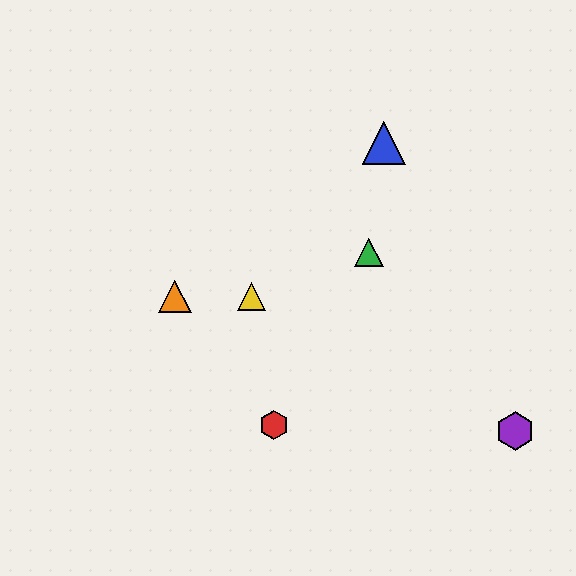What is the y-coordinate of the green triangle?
The green triangle is at y≈253.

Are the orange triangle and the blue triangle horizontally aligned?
No, the orange triangle is at y≈296 and the blue triangle is at y≈143.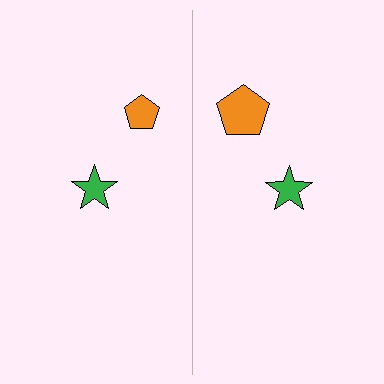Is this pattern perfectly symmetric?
No, the pattern is not perfectly symmetric. The orange pentagon on the right side has a different size than its mirror counterpart.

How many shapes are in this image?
There are 4 shapes in this image.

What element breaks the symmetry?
The orange pentagon on the right side has a different size than its mirror counterpart.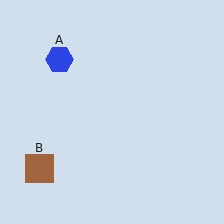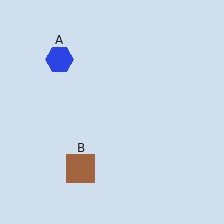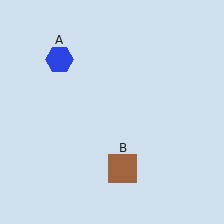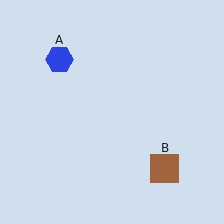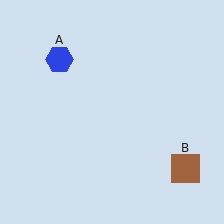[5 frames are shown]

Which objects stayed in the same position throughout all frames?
Blue hexagon (object A) remained stationary.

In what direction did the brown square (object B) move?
The brown square (object B) moved right.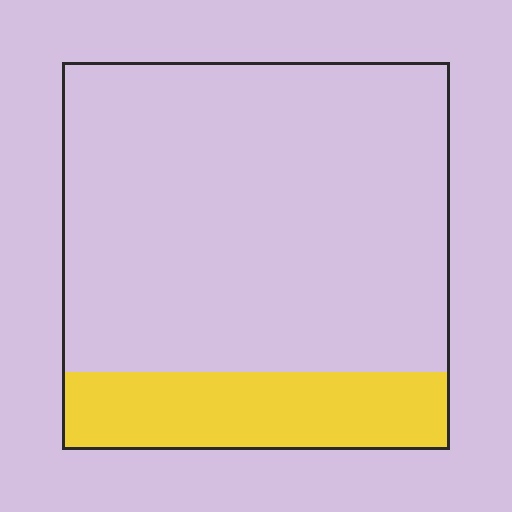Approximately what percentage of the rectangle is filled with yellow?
Approximately 20%.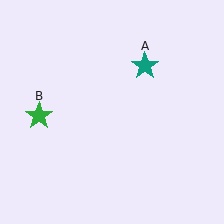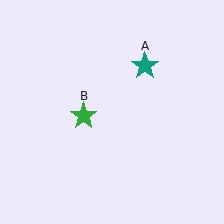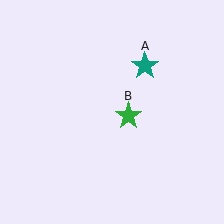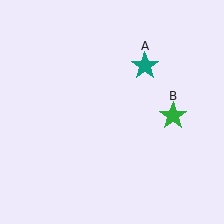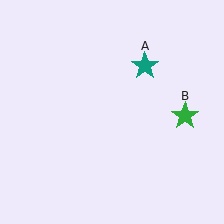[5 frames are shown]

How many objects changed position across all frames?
1 object changed position: green star (object B).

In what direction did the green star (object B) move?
The green star (object B) moved right.